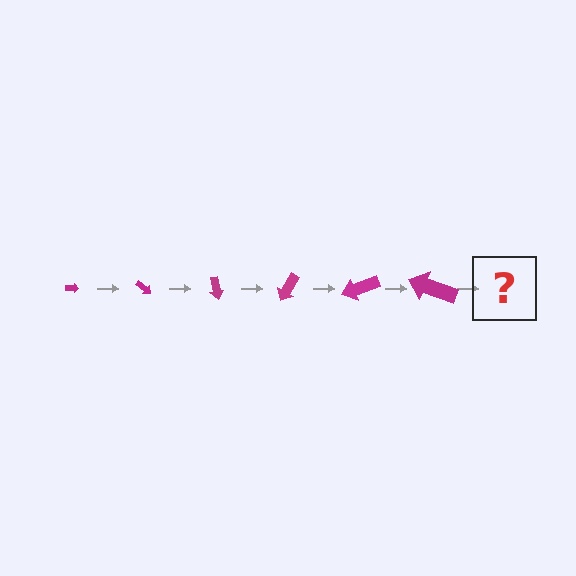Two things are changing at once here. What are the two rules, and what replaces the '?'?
The two rules are that the arrow grows larger each step and it rotates 40 degrees each step. The '?' should be an arrow, larger than the previous one and rotated 240 degrees from the start.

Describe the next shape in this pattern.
It should be an arrow, larger than the previous one and rotated 240 degrees from the start.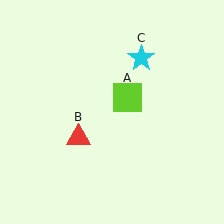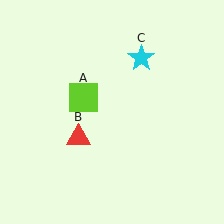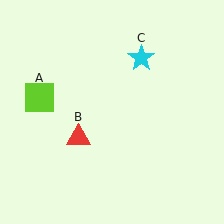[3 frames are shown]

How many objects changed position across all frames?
1 object changed position: lime square (object A).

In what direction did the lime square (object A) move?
The lime square (object A) moved left.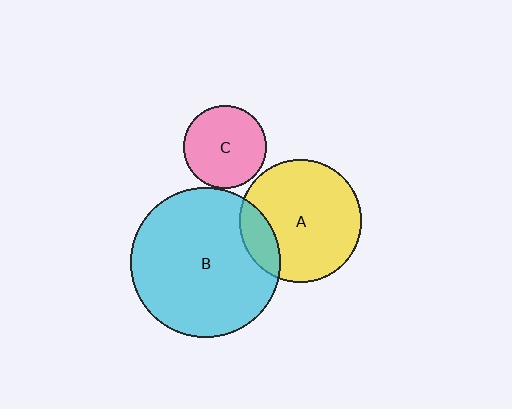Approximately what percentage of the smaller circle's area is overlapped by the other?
Approximately 15%.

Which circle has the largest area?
Circle B (cyan).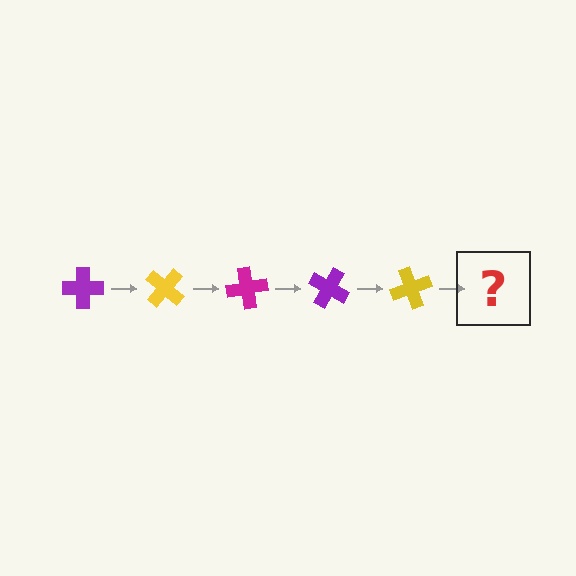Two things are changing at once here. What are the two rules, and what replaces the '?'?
The two rules are that it rotates 40 degrees each step and the color cycles through purple, yellow, and magenta. The '?' should be a magenta cross, rotated 200 degrees from the start.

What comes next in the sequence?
The next element should be a magenta cross, rotated 200 degrees from the start.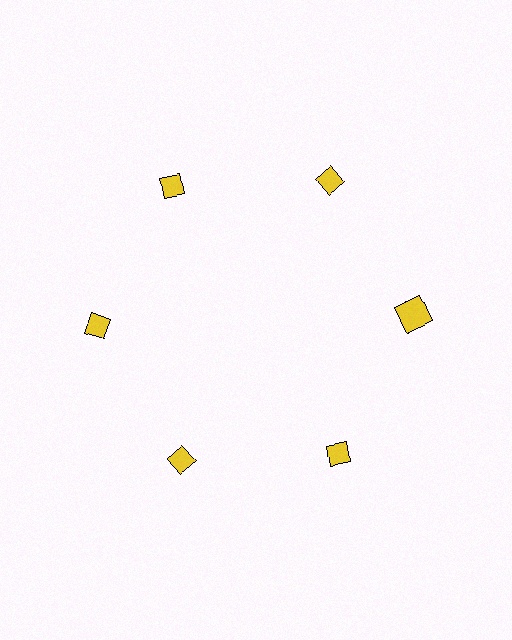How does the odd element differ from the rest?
It has a different shape: square instead of diamond.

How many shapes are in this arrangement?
There are 6 shapes arranged in a ring pattern.